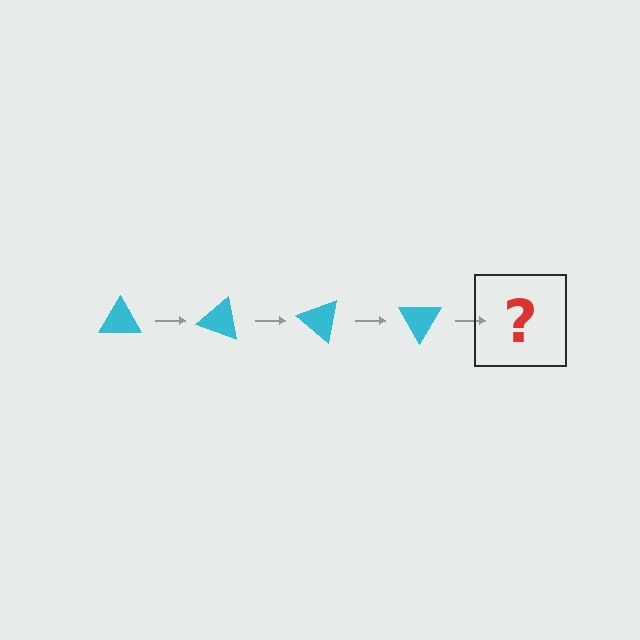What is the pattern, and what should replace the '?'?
The pattern is that the triangle rotates 20 degrees each step. The '?' should be a cyan triangle rotated 80 degrees.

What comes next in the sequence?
The next element should be a cyan triangle rotated 80 degrees.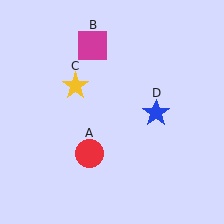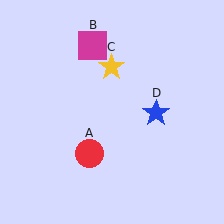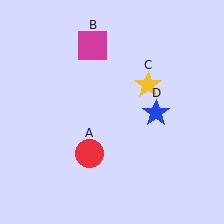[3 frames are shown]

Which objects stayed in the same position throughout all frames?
Red circle (object A) and magenta square (object B) and blue star (object D) remained stationary.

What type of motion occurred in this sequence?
The yellow star (object C) rotated clockwise around the center of the scene.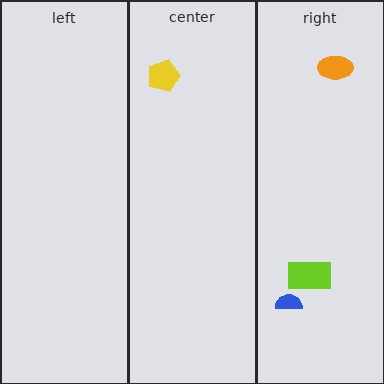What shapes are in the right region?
The orange ellipse, the blue semicircle, the lime rectangle.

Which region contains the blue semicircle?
The right region.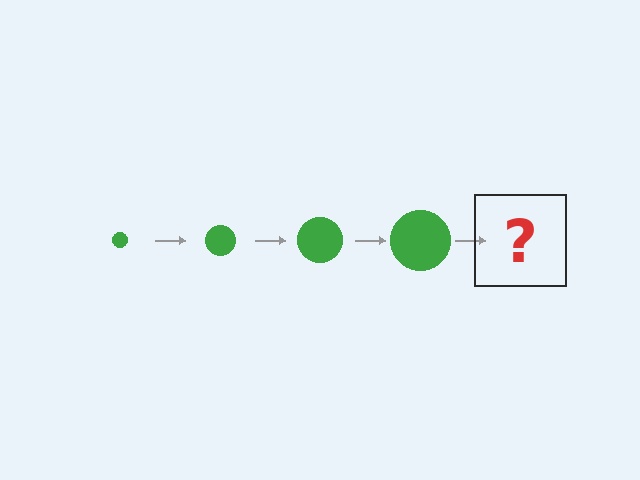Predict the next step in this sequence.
The next step is a green circle, larger than the previous one.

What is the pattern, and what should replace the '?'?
The pattern is that the circle gets progressively larger each step. The '?' should be a green circle, larger than the previous one.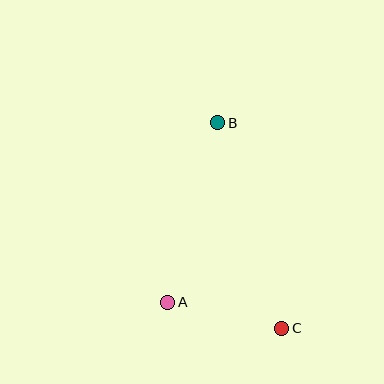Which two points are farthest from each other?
Points B and C are farthest from each other.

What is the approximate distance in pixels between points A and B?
The distance between A and B is approximately 186 pixels.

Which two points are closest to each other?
Points A and C are closest to each other.